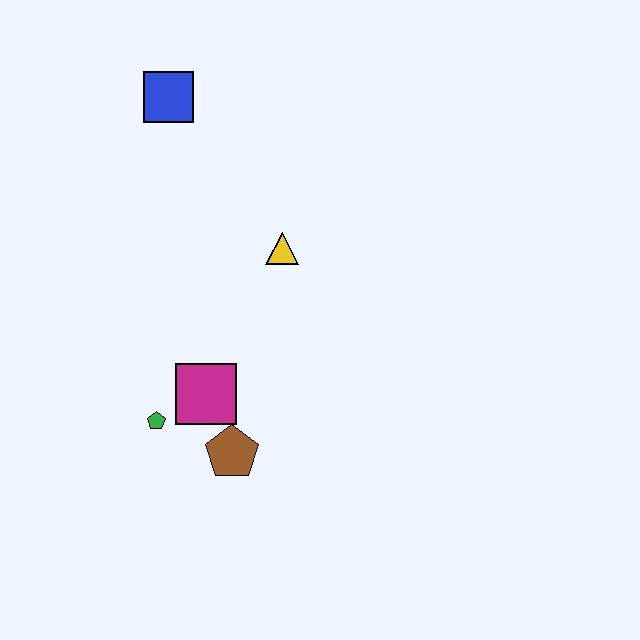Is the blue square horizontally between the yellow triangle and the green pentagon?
Yes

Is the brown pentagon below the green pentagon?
Yes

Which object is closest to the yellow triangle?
The magenta square is closest to the yellow triangle.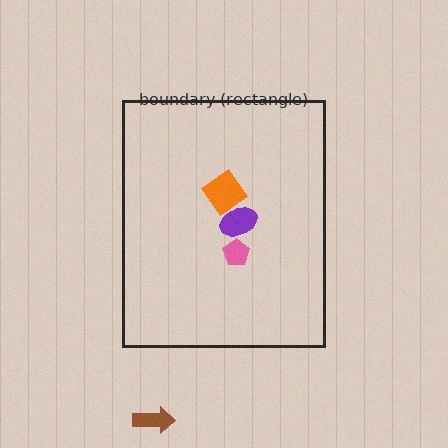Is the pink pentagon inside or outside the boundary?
Inside.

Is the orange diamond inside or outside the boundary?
Inside.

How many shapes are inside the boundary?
3 inside, 1 outside.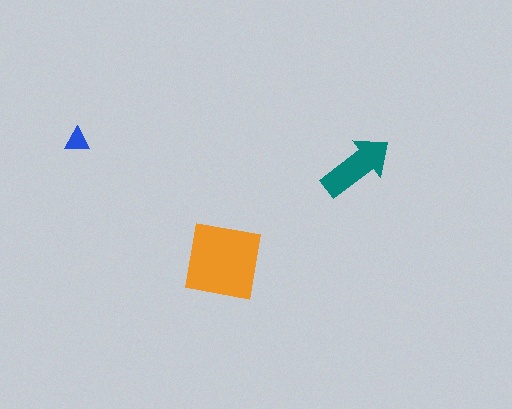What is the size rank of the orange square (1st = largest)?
1st.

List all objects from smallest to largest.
The blue triangle, the teal arrow, the orange square.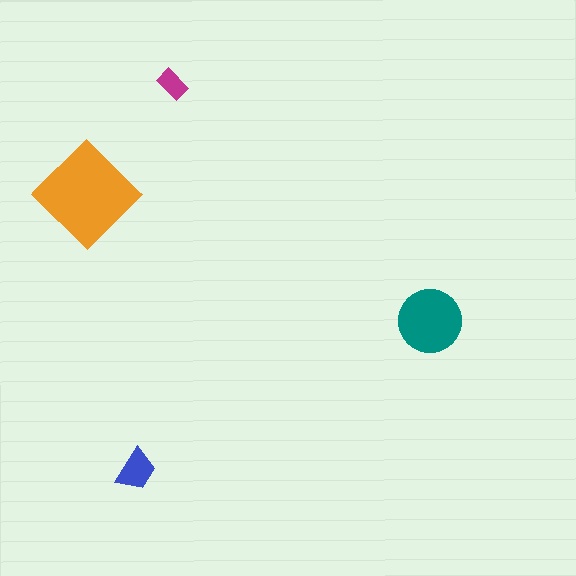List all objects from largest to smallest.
The orange diamond, the teal circle, the blue trapezoid, the magenta rectangle.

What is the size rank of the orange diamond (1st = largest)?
1st.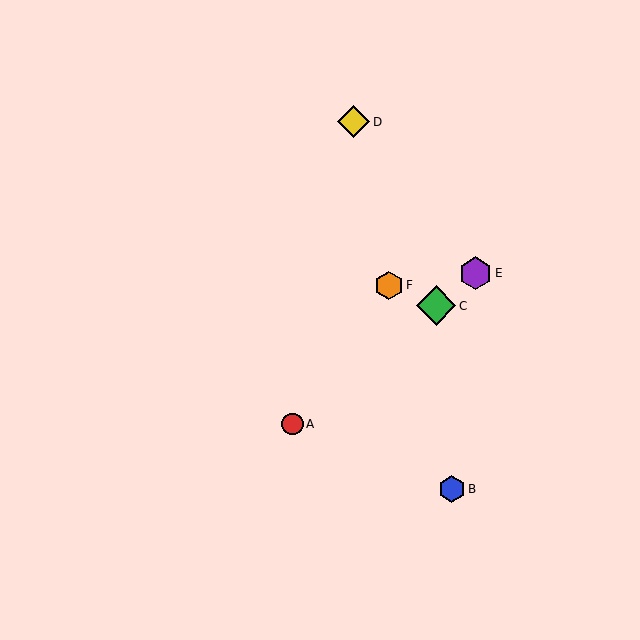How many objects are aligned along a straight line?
3 objects (A, C, E) are aligned along a straight line.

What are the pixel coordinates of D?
Object D is at (354, 122).